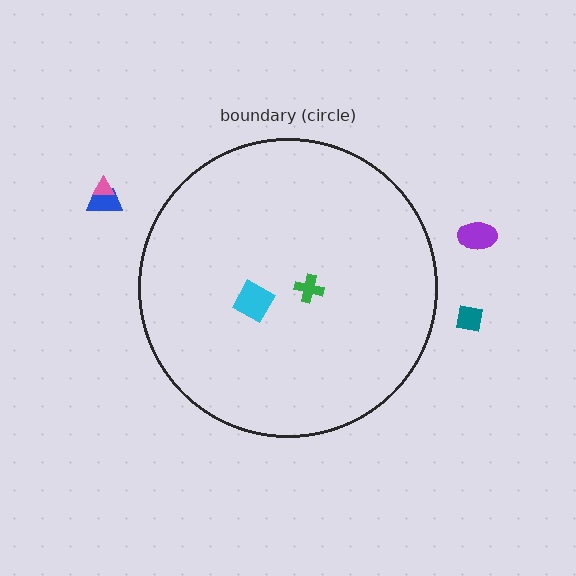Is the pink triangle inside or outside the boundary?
Outside.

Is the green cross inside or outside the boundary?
Inside.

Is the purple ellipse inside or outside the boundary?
Outside.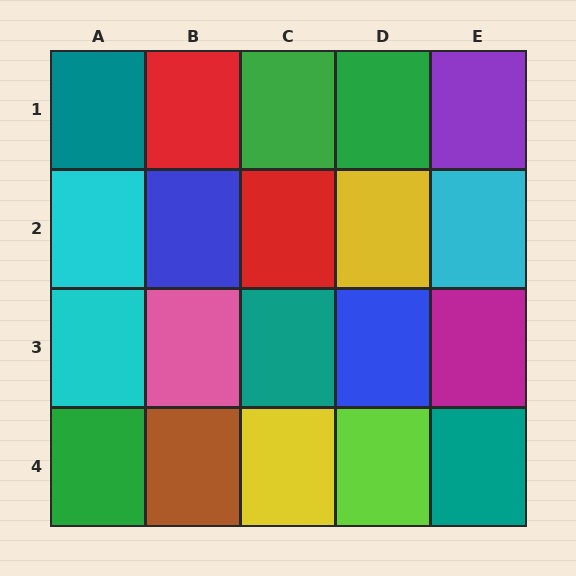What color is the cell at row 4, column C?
Yellow.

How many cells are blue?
2 cells are blue.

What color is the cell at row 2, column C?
Red.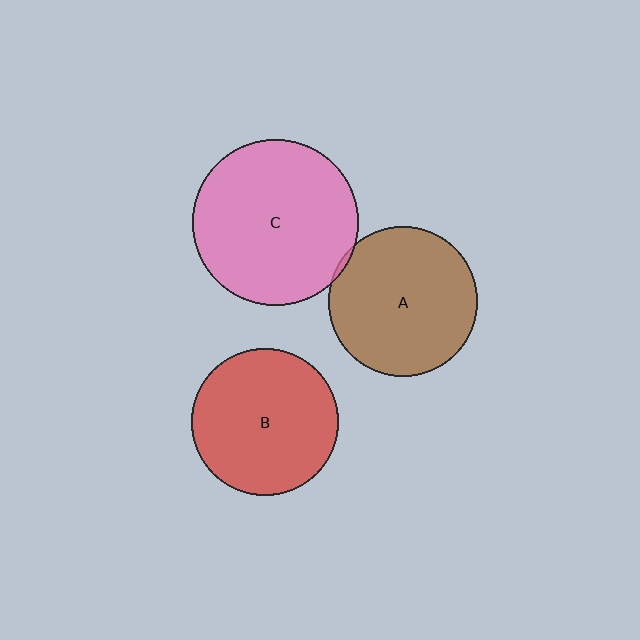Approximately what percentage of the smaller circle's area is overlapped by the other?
Approximately 5%.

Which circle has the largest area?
Circle C (pink).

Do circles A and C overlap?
Yes.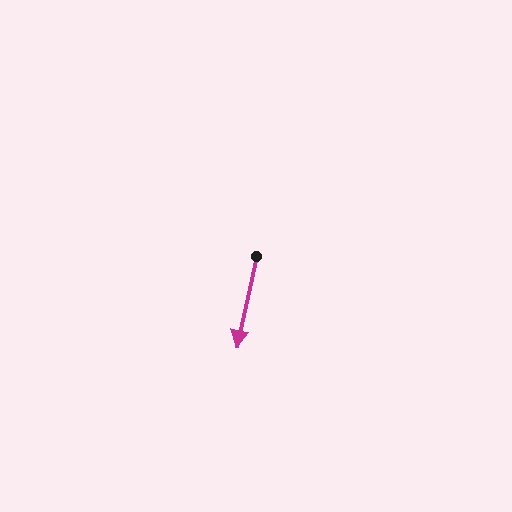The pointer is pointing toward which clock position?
Roughly 6 o'clock.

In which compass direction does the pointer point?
South.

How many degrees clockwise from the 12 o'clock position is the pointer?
Approximately 192 degrees.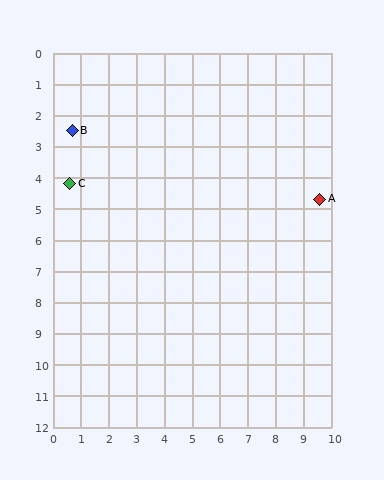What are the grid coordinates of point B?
Point B is at approximately (0.7, 2.5).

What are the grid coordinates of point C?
Point C is at approximately (0.6, 4.2).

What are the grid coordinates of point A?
Point A is at approximately (9.6, 4.7).